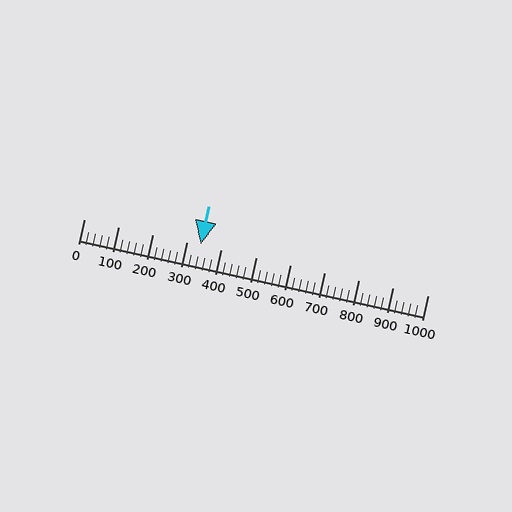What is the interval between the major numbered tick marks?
The major tick marks are spaced 100 units apart.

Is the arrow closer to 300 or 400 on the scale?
The arrow is closer to 300.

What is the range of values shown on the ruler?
The ruler shows values from 0 to 1000.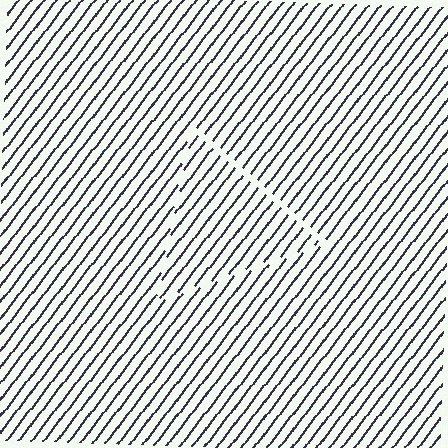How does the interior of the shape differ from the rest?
The interior of the shape contains the same grating, shifted by half a period — the contour is defined by the phase discontinuity where line-ends from the inner and outer gratings abut.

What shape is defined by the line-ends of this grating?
An illusory triangle. The interior of the shape contains the same grating, shifted by half a period — the contour is defined by the phase discontinuity where line-ends from the inner and outer gratings abut.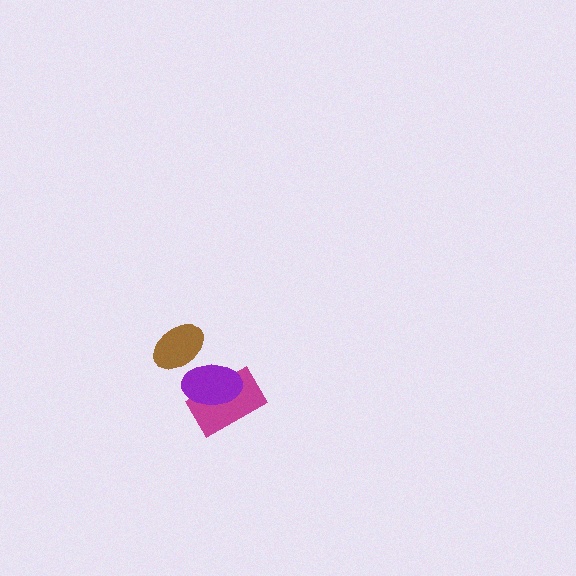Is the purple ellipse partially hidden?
No, no other shape covers it.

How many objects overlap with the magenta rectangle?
1 object overlaps with the magenta rectangle.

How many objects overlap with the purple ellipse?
2 objects overlap with the purple ellipse.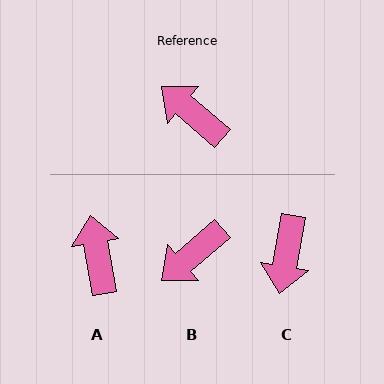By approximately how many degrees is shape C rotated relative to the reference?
Approximately 120 degrees counter-clockwise.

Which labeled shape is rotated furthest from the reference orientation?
C, about 120 degrees away.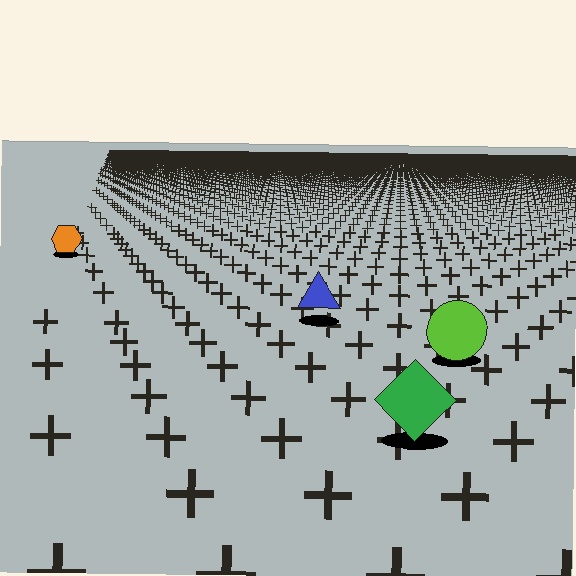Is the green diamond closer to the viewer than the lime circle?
Yes. The green diamond is closer — you can tell from the texture gradient: the ground texture is coarser near it.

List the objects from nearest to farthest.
From nearest to farthest: the green diamond, the lime circle, the blue triangle, the orange hexagon.